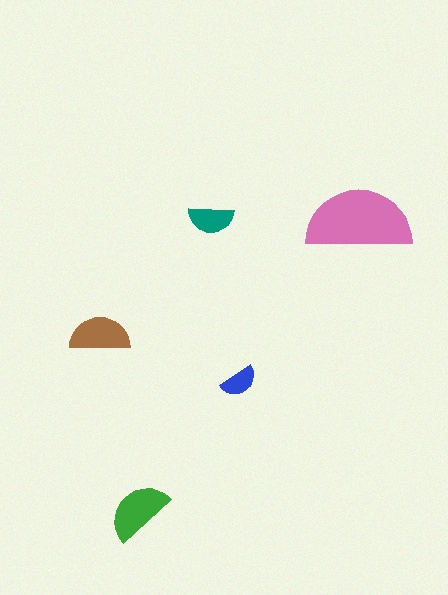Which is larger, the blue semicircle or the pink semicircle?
The pink one.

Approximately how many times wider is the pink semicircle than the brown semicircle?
About 1.5 times wider.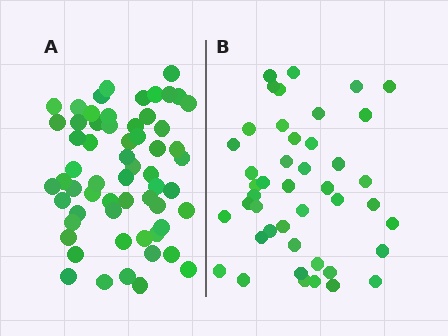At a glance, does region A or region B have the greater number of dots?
Region A (the left region) has more dots.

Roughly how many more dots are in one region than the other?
Region A has approximately 15 more dots than region B.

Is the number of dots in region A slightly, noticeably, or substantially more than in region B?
Region A has noticeably more, but not dramatically so. The ratio is roughly 1.4 to 1.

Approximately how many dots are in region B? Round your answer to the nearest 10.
About 40 dots. (The exact count is 44, which rounds to 40.)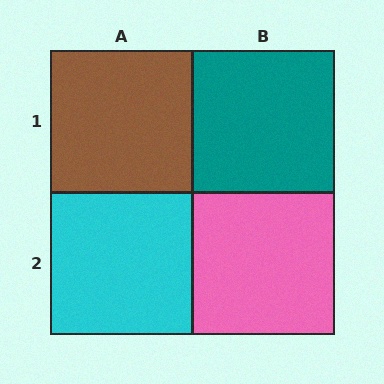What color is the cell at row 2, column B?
Pink.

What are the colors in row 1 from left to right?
Brown, teal.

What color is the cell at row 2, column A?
Cyan.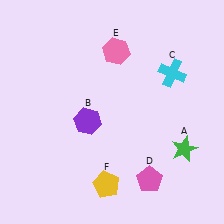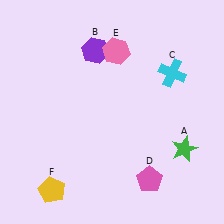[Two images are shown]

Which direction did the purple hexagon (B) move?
The purple hexagon (B) moved up.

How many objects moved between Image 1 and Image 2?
2 objects moved between the two images.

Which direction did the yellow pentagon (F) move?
The yellow pentagon (F) moved left.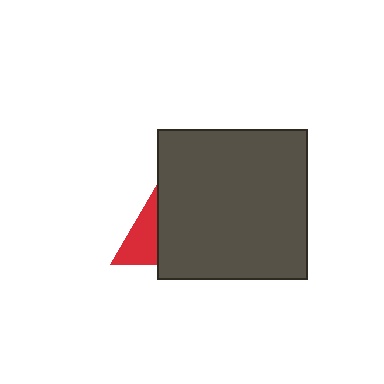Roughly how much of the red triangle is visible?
About half of it is visible (roughly 48%).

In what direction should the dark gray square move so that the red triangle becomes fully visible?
The dark gray square should move right. That is the shortest direction to clear the overlap and leave the red triangle fully visible.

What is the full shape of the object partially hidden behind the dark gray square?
The partially hidden object is a red triangle.